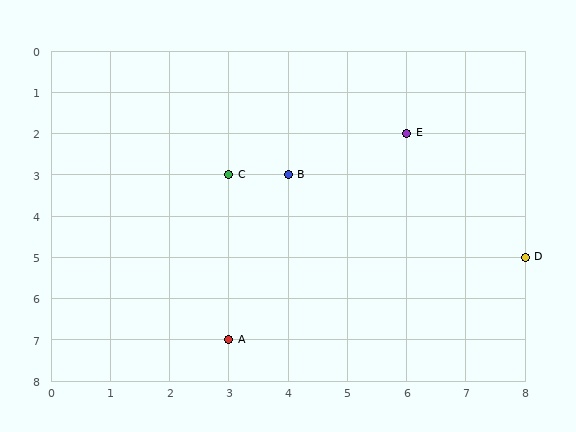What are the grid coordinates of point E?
Point E is at grid coordinates (6, 2).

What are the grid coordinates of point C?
Point C is at grid coordinates (3, 3).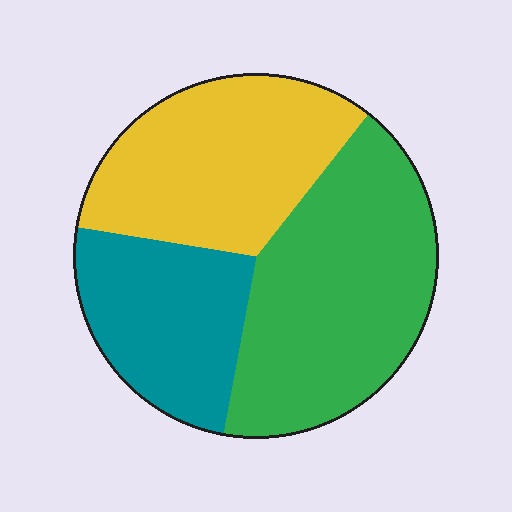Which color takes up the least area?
Teal, at roughly 25%.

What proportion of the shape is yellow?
Yellow covers 33% of the shape.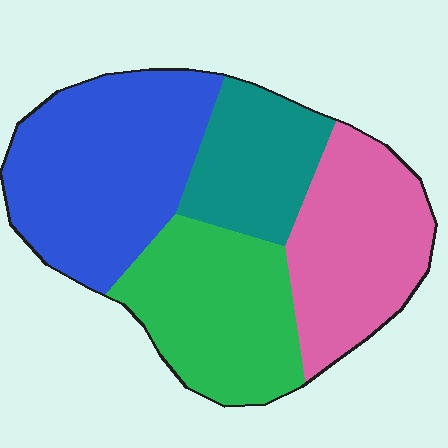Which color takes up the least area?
Teal, at roughly 15%.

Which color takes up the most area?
Blue, at roughly 35%.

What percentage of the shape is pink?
Pink covers about 25% of the shape.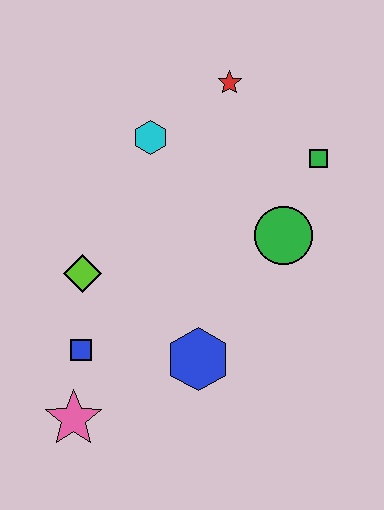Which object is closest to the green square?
The green circle is closest to the green square.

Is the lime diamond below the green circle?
Yes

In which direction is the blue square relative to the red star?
The blue square is below the red star.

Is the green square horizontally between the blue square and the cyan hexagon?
No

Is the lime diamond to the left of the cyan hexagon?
Yes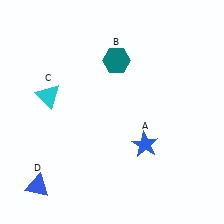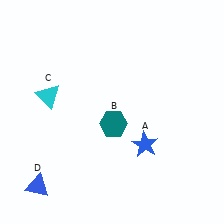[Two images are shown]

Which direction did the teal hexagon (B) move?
The teal hexagon (B) moved down.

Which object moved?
The teal hexagon (B) moved down.